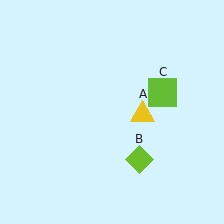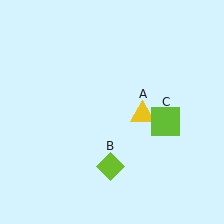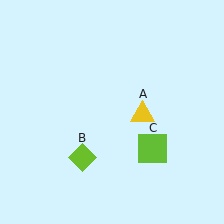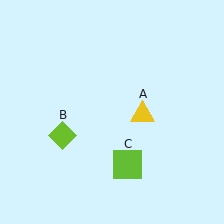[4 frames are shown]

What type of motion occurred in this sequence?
The lime diamond (object B), lime square (object C) rotated clockwise around the center of the scene.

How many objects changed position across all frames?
2 objects changed position: lime diamond (object B), lime square (object C).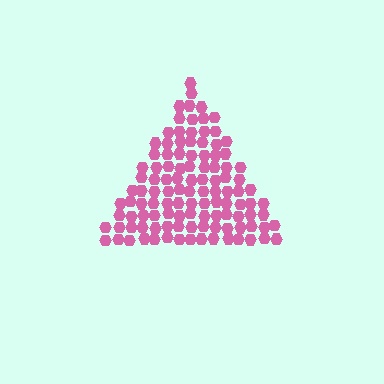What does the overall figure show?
The overall figure shows a triangle.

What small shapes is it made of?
It is made of small hexagons.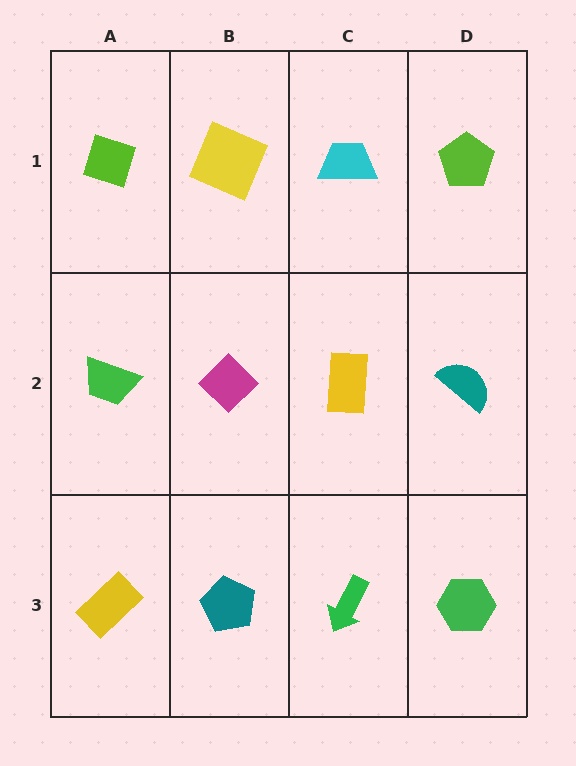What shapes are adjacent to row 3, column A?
A green trapezoid (row 2, column A), a teal pentagon (row 3, column B).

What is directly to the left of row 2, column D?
A yellow rectangle.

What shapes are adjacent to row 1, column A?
A green trapezoid (row 2, column A), a yellow square (row 1, column B).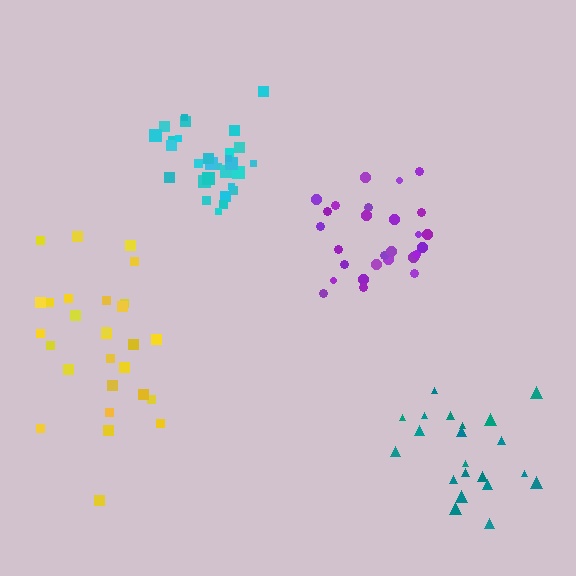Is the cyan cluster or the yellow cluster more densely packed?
Cyan.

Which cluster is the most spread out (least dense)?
Yellow.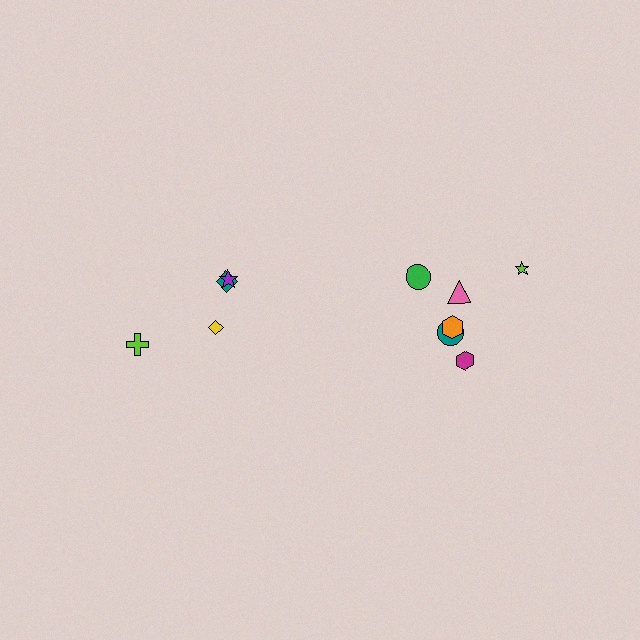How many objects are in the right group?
There are 6 objects.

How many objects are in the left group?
There are 4 objects.